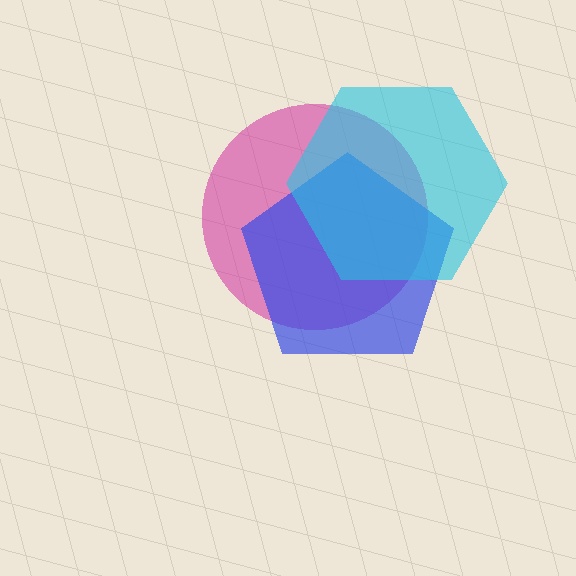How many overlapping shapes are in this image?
There are 3 overlapping shapes in the image.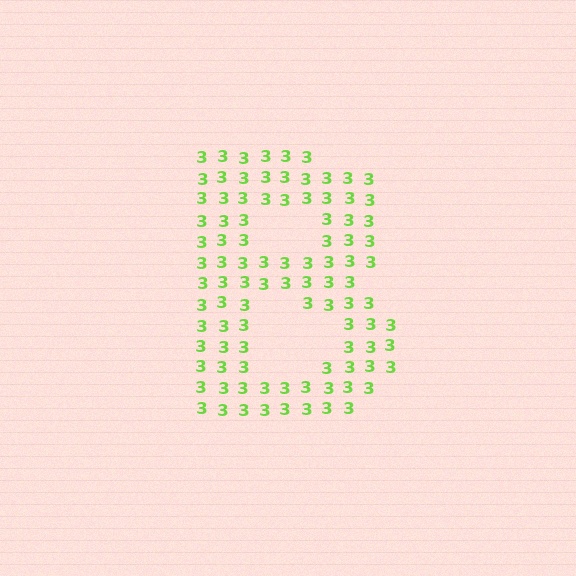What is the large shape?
The large shape is the letter B.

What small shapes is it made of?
It is made of small digit 3's.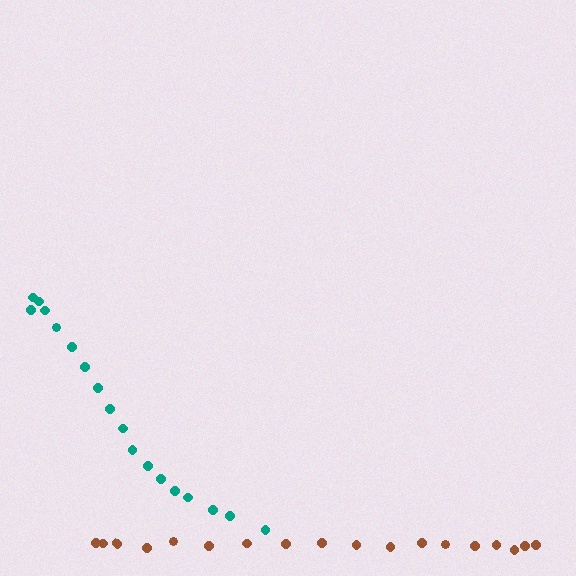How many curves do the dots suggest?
There are 2 distinct paths.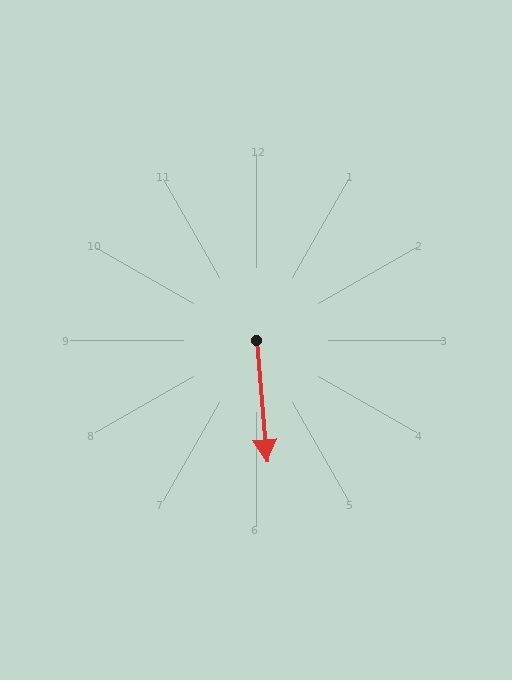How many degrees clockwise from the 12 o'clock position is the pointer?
Approximately 175 degrees.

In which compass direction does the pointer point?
South.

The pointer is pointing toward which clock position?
Roughly 6 o'clock.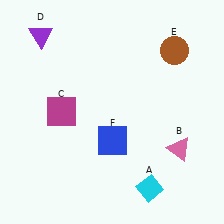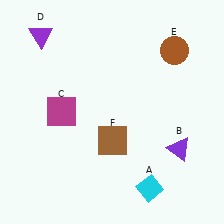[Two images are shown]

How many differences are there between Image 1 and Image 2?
There are 2 differences between the two images.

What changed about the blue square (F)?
In Image 1, F is blue. In Image 2, it changed to brown.